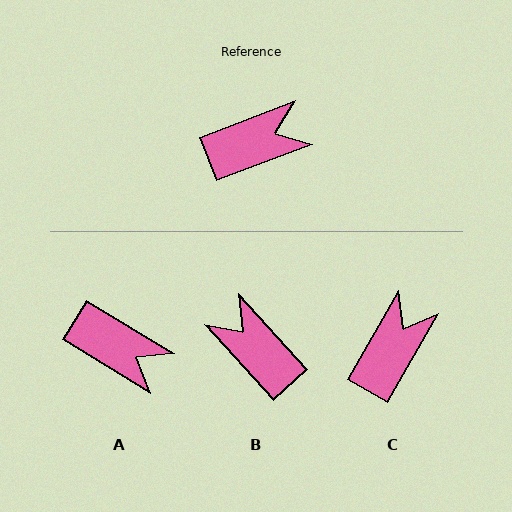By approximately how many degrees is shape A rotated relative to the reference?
Approximately 52 degrees clockwise.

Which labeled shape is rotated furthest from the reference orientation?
B, about 112 degrees away.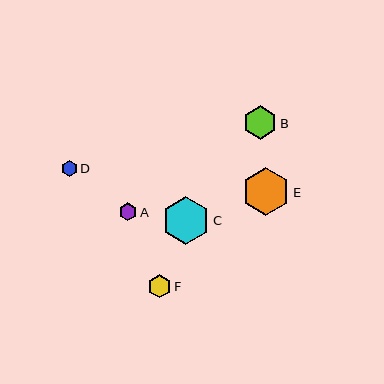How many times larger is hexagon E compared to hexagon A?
Hexagon E is approximately 2.7 times the size of hexagon A.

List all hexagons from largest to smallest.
From largest to smallest: E, C, B, F, A, D.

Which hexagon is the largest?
Hexagon E is the largest with a size of approximately 47 pixels.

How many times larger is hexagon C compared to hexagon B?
Hexagon C is approximately 1.4 times the size of hexagon B.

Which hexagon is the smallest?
Hexagon D is the smallest with a size of approximately 16 pixels.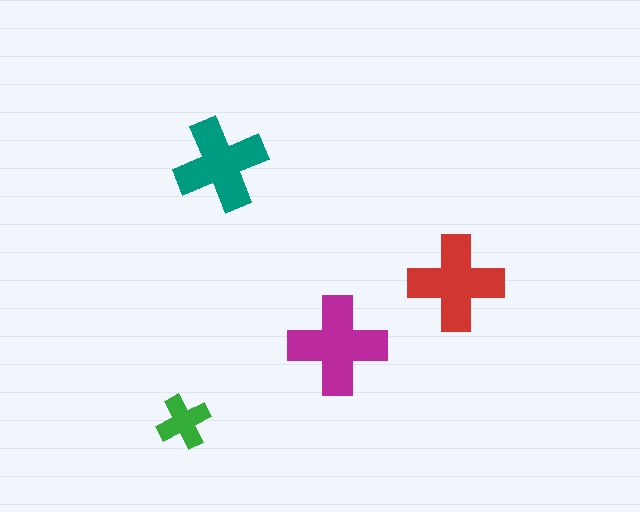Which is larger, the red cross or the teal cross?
The red one.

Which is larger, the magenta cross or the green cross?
The magenta one.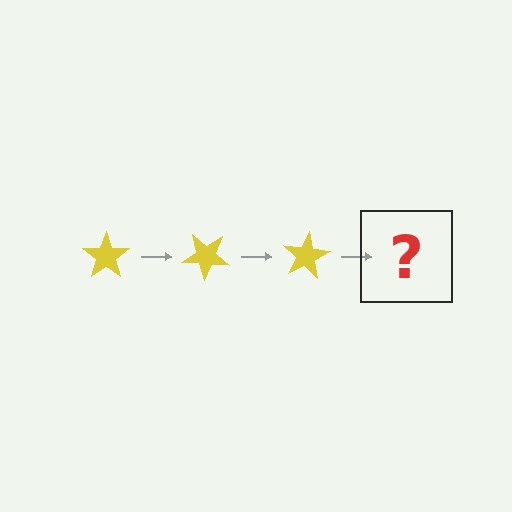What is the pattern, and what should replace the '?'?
The pattern is that the star rotates 40 degrees each step. The '?' should be a yellow star rotated 120 degrees.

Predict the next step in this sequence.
The next step is a yellow star rotated 120 degrees.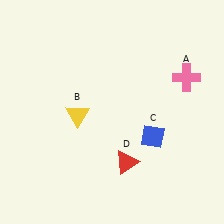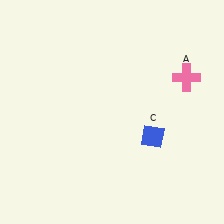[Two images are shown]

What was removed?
The red triangle (D), the yellow triangle (B) were removed in Image 2.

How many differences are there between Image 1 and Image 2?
There are 2 differences between the two images.